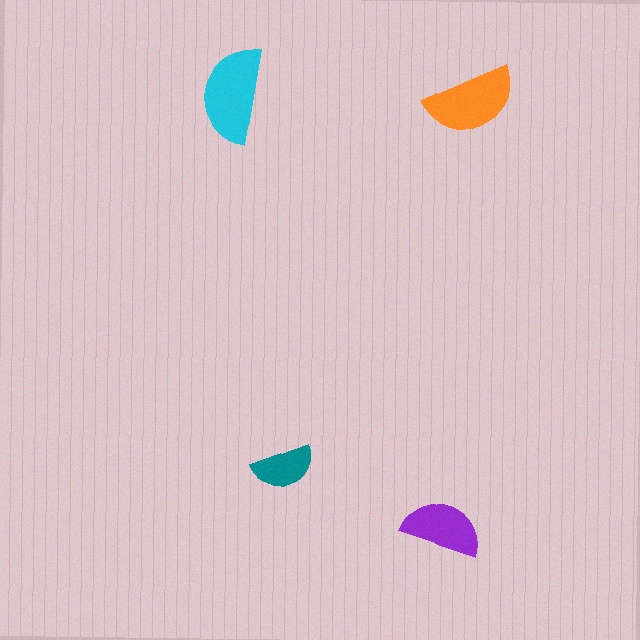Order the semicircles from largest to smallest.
the cyan one, the orange one, the purple one, the teal one.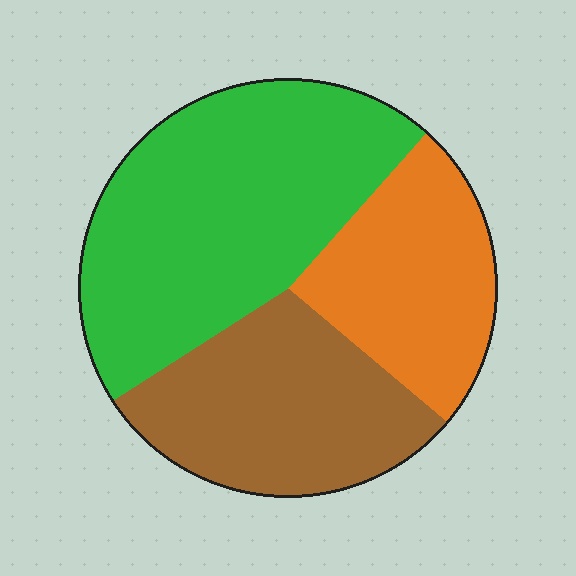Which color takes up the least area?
Orange, at roughly 25%.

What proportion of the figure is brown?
Brown takes up about one third (1/3) of the figure.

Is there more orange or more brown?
Brown.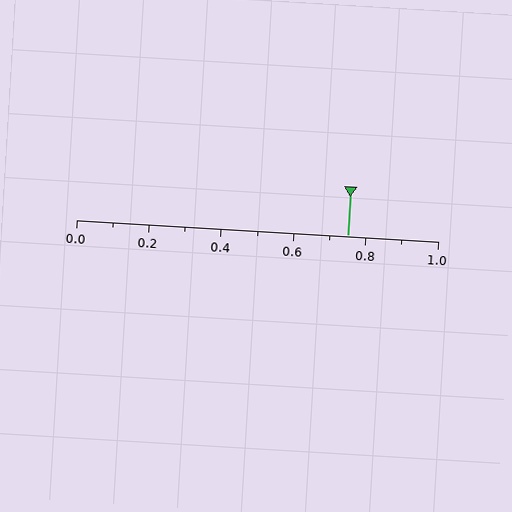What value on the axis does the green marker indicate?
The marker indicates approximately 0.75.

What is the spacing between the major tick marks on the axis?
The major ticks are spaced 0.2 apart.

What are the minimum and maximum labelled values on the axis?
The axis runs from 0.0 to 1.0.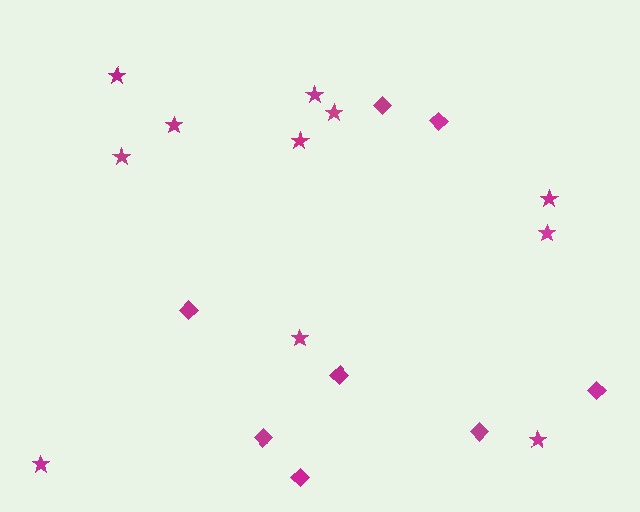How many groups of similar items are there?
There are 2 groups: one group of stars (11) and one group of diamonds (8).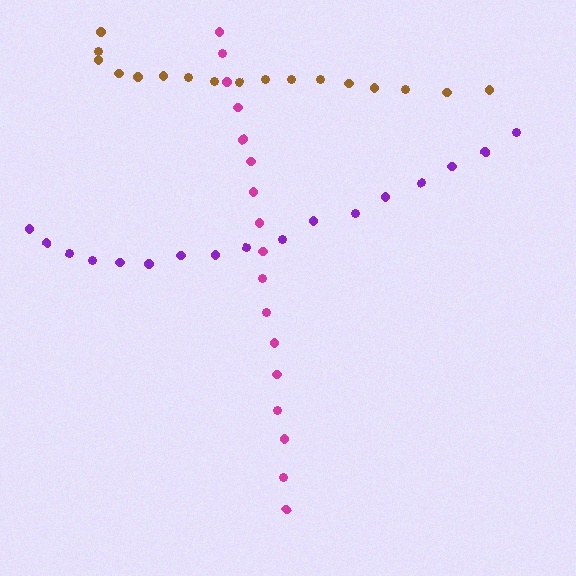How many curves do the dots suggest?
There are 3 distinct paths.